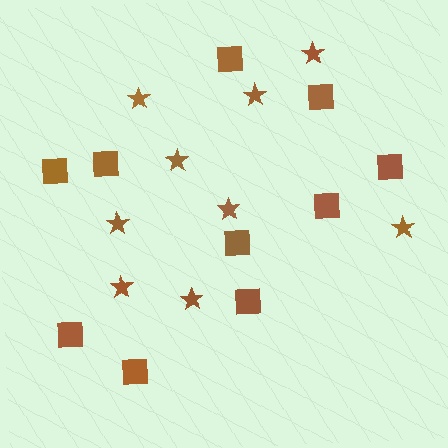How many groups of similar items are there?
There are 2 groups: one group of squares (10) and one group of stars (9).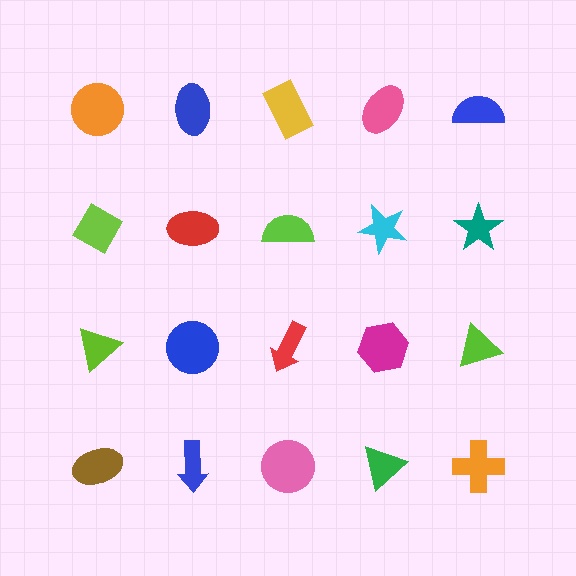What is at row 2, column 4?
A cyan star.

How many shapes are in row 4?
5 shapes.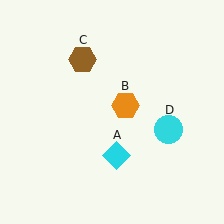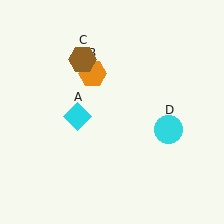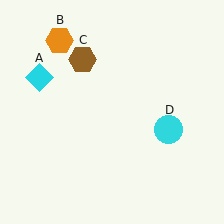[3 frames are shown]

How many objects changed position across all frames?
2 objects changed position: cyan diamond (object A), orange hexagon (object B).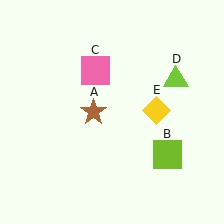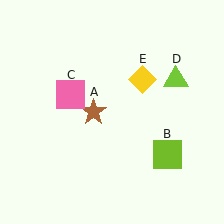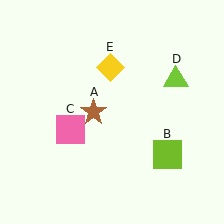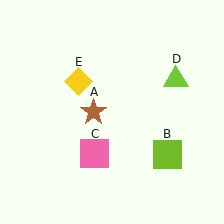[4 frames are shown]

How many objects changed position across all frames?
2 objects changed position: pink square (object C), yellow diamond (object E).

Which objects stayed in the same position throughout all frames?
Brown star (object A) and lime square (object B) and lime triangle (object D) remained stationary.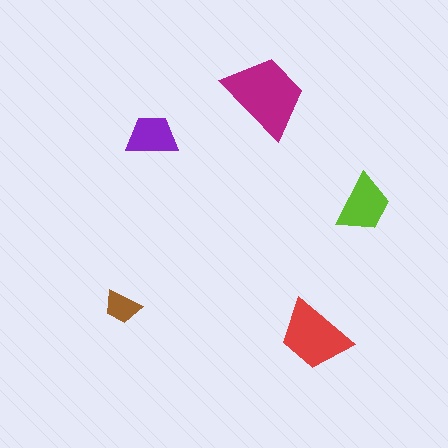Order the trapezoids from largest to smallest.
the magenta one, the red one, the lime one, the purple one, the brown one.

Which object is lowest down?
The red trapezoid is bottommost.